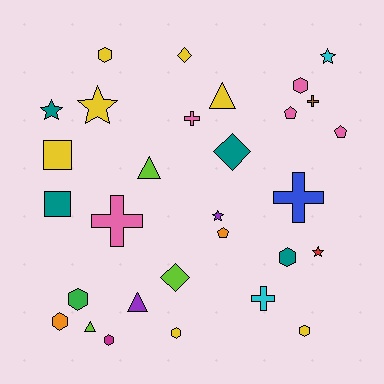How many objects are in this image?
There are 30 objects.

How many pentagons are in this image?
There are 3 pentagons.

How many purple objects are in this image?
There are 2 purple objects.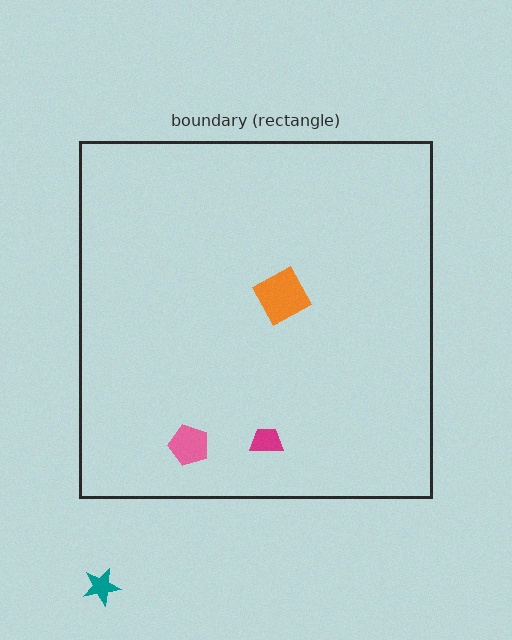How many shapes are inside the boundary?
3 inside, 1 outside.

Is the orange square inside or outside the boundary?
Inside.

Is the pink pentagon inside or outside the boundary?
Inside.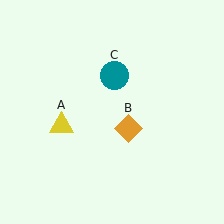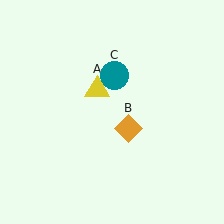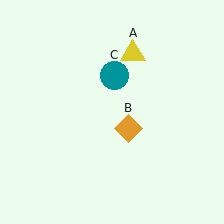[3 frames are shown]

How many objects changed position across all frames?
1 object changed position: yellow triangle (object A).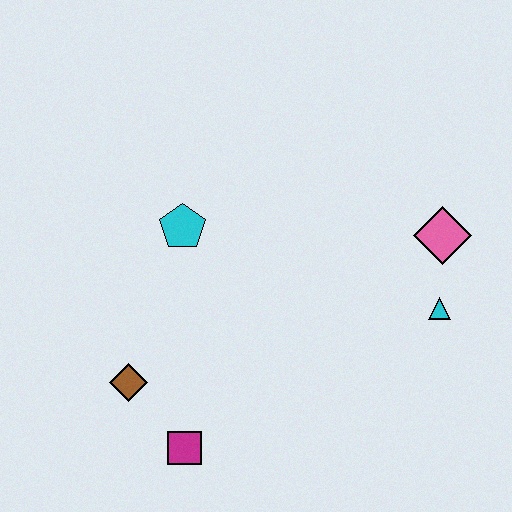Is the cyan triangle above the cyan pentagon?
No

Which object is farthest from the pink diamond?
The brown diamond is farthest from the pink diamond.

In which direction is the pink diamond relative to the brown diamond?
The pink diamond is to the right of the brown diamond.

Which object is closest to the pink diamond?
The cyan triangle is closest to the pink diamond.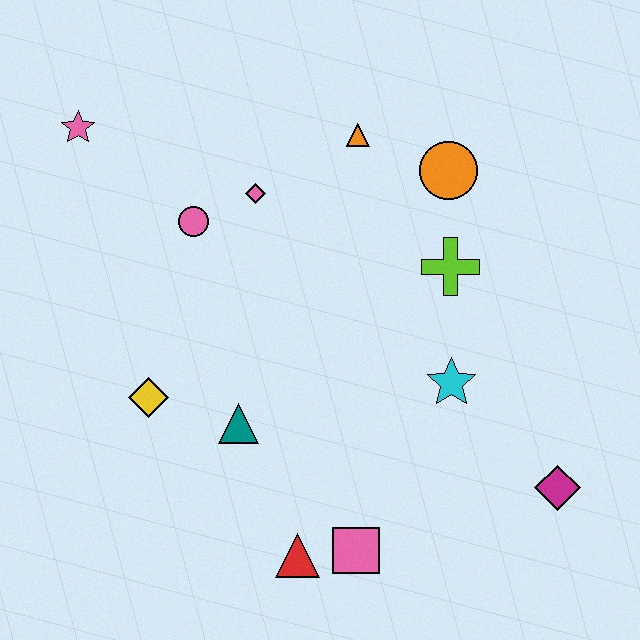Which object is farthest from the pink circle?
The magenta diamond is farthest from the pink circle.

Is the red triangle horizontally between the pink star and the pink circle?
No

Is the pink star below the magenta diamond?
No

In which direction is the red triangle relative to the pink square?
The red triangle is to the left of the pink square.